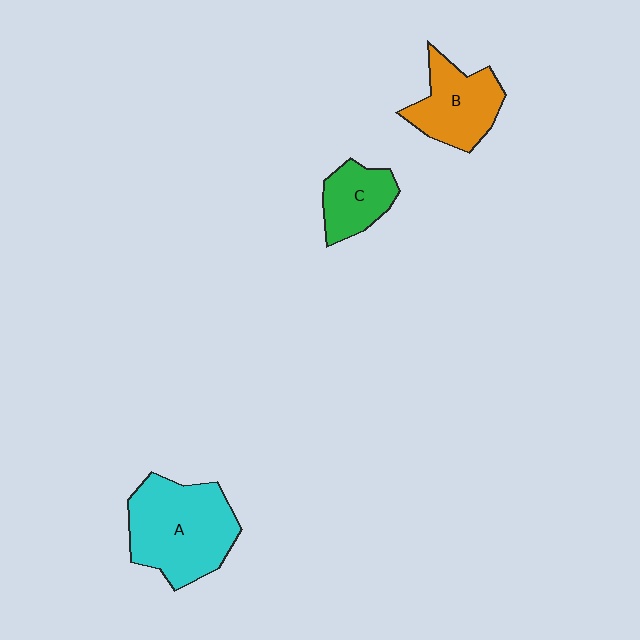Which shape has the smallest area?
Shape C (green).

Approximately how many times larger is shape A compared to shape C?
Approximately 2.1 times.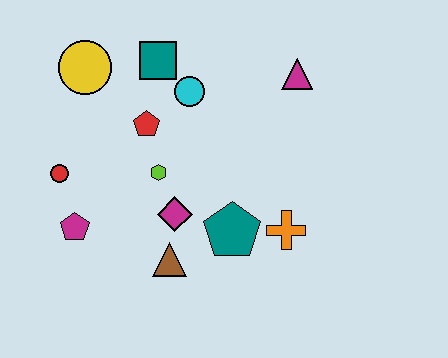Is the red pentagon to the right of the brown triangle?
No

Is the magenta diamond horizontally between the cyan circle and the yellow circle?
Yes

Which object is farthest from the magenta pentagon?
The magenta triangle is farthest from the magenta pentagon.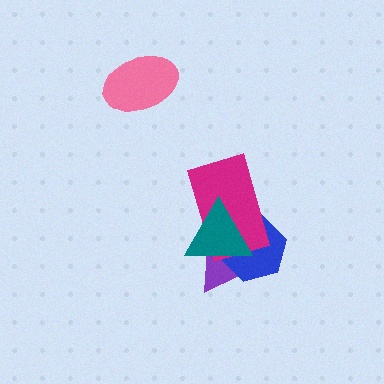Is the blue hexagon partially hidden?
Yes, it is partially covered by another shape.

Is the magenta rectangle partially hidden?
Yes, it is partially covered by another shape.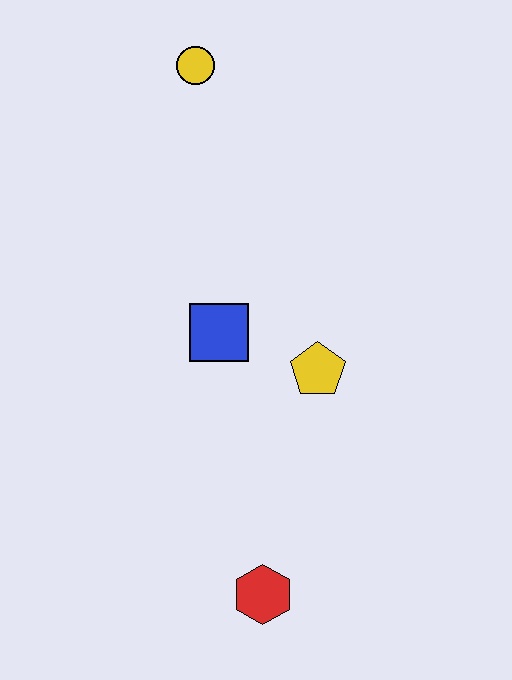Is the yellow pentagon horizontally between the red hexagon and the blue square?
No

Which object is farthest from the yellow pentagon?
The yellow circle is farthest from the yellow pentagon.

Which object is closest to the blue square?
The yellow pentagon is closest to the blue square.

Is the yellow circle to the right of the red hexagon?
No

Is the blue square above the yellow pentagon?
Yes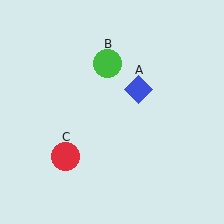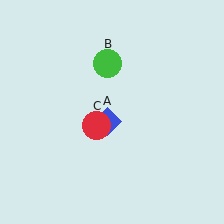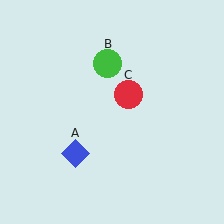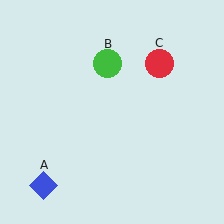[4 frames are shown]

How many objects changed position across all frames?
2 objects changed position: blue diamond (object A), red circle (object C).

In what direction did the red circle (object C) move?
The red circle (object C) moved up and to the right.